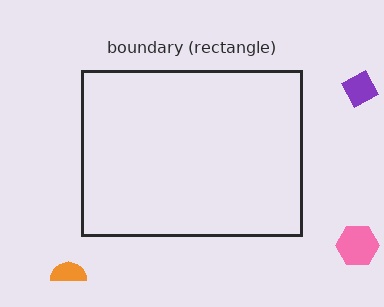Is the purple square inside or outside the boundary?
Outside.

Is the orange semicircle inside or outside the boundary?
Outside.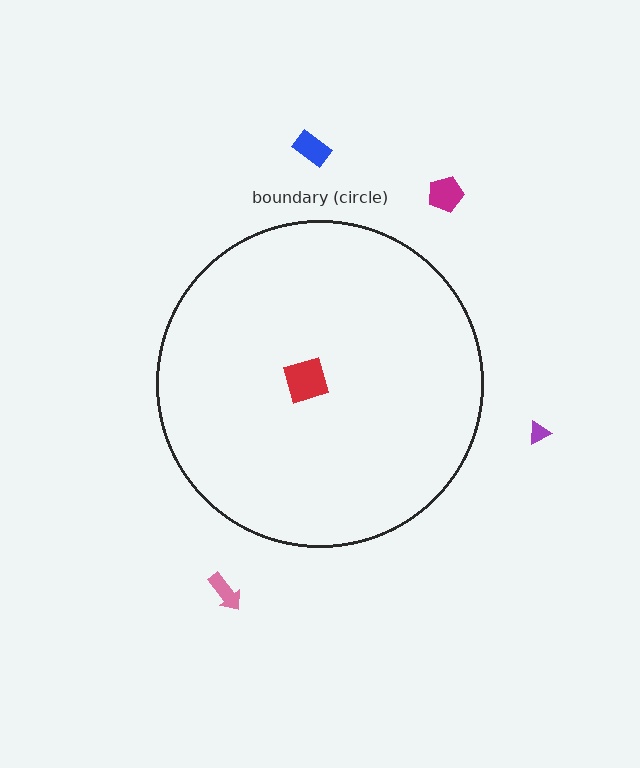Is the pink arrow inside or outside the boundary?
Outside.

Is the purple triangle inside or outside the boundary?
Outside.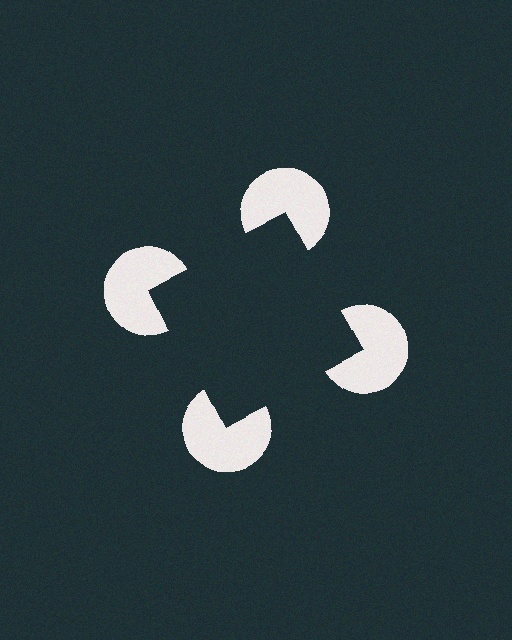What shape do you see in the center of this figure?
An illusory square — its edges are inferred from the aligned wedge cuts in the pac-man discs, not physically drawn.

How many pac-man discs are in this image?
There are 4 — one at each vertex of the illusory square.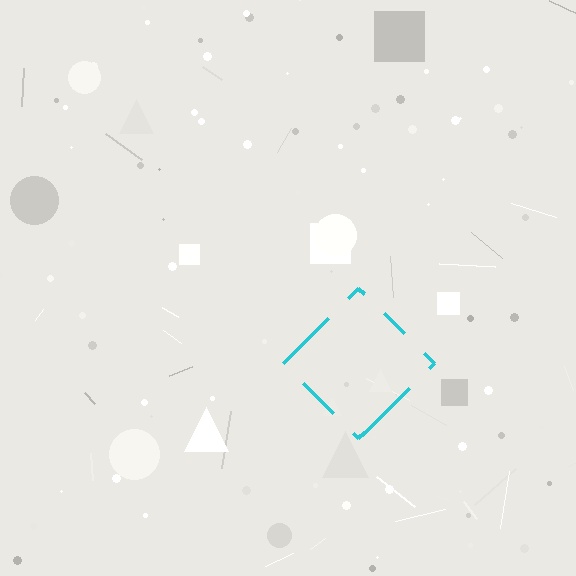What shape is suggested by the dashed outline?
The dashed outline suggests a diamond.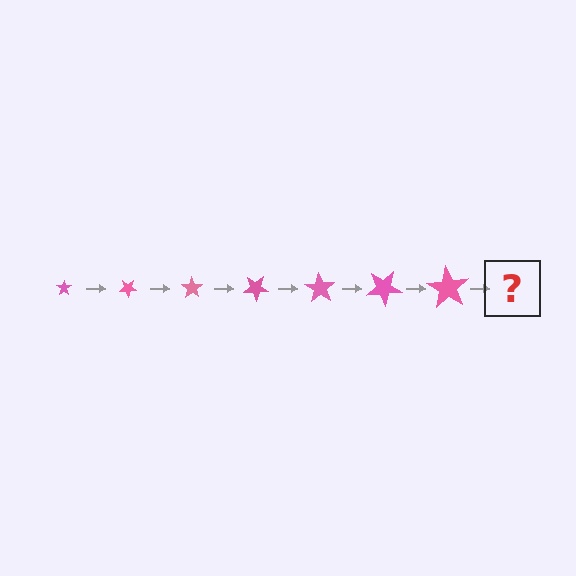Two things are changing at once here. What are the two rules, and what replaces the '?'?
The two rules are that the star grows larger each step and it rotates 35 degrees each step. The '?' should be a star, larger than the previous one and rotated 245 degrees from the start.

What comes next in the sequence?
The next element should be a star, larger than the previous one and rotated 245 degrees from the start.